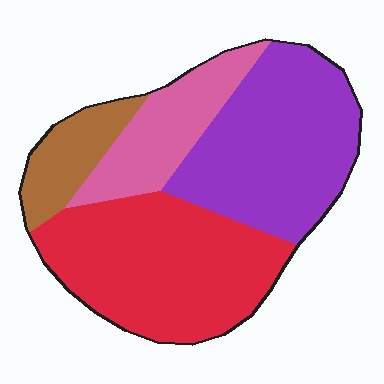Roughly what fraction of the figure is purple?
Purple covers roughly 35% of the figure.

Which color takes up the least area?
Brown, at roughly 10%.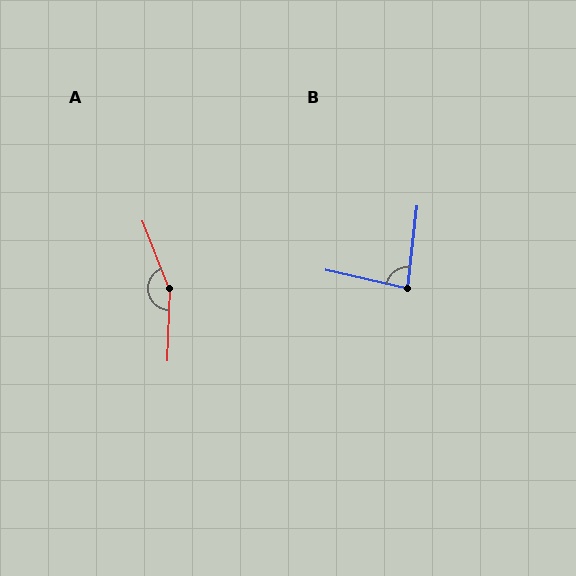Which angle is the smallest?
B, at approximately 84 degrees.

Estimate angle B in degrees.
Approximately 84 degrees.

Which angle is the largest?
A, at approximately 156 degrees.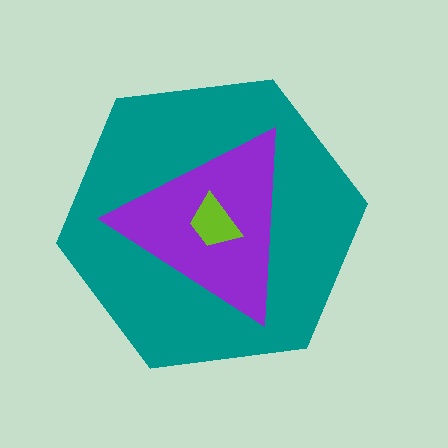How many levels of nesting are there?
3.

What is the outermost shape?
The teal hexagon.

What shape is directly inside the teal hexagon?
The purple triangle.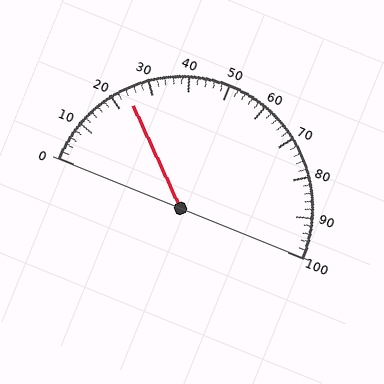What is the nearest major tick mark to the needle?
The nearest major tick mark is 20.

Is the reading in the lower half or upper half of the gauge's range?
The reading is in the lower half of the range (0 to 100).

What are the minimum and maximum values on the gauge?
The gauge ranges from 0 to 100.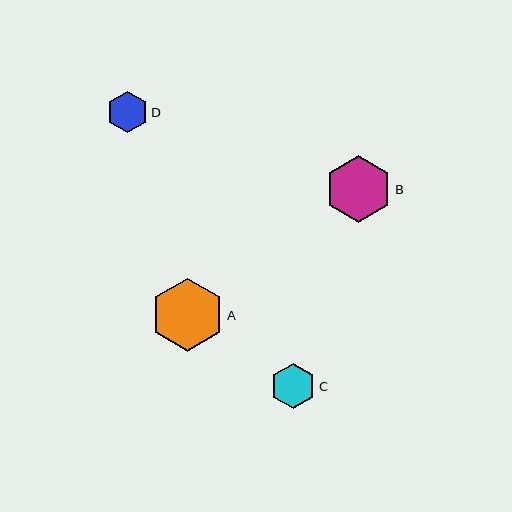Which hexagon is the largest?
Hexagon A is the largest with a size of approximately 73 pixels.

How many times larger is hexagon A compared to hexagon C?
Hexagon A is approximately 1.6 times the size of hexagon C.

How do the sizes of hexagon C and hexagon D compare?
Hexagon C and hexagon D are approximately the same size.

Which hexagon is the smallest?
Hexagon D is the smallest with a size of approximately 41 pixels.